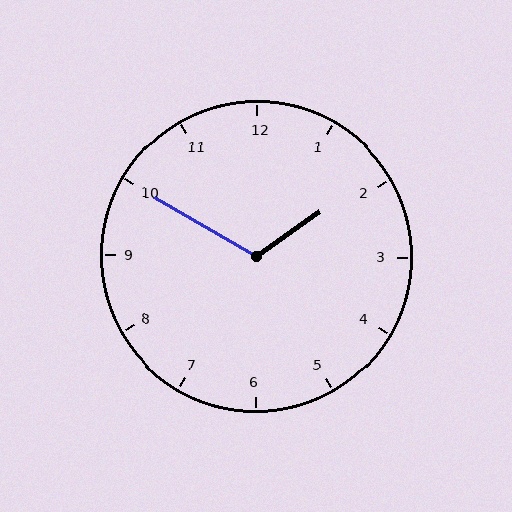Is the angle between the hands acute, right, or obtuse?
It is obtuse.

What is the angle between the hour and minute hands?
Approximately 115 degrees.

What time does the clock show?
1:50.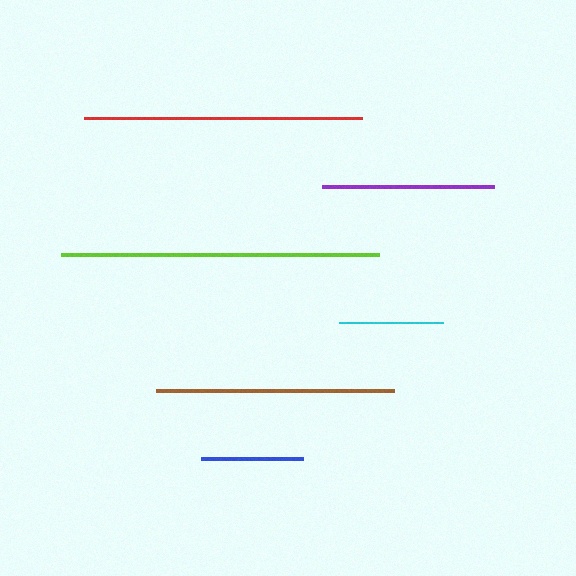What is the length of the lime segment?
The lime segment is approximately 318 pixels long.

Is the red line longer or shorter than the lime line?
The lime line is longer than the red line.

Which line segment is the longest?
The lime line is the longest at approximately 318 pixels.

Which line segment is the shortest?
The blue line is the shortest at approximately 102 pixels.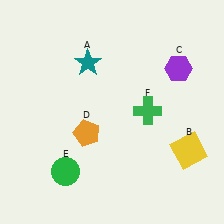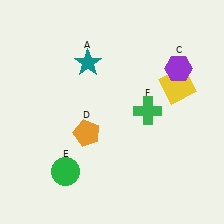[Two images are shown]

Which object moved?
The yellow square (B) moved up.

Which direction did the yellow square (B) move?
The yellow square (B) moved up.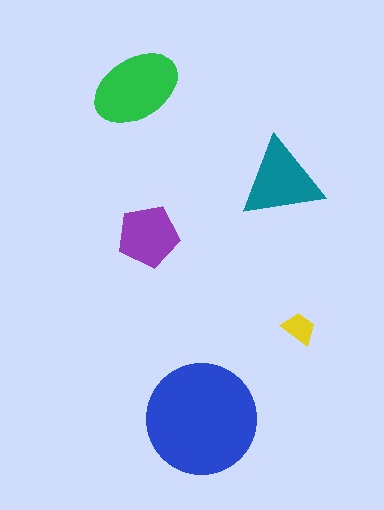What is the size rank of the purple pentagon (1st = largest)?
4th.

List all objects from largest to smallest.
The blue circle, the green ellipse, the teal triangle, the purple pentagon, the yellow trapezoid.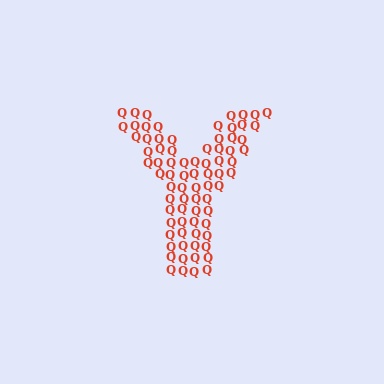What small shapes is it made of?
It is made of small letter Q's.